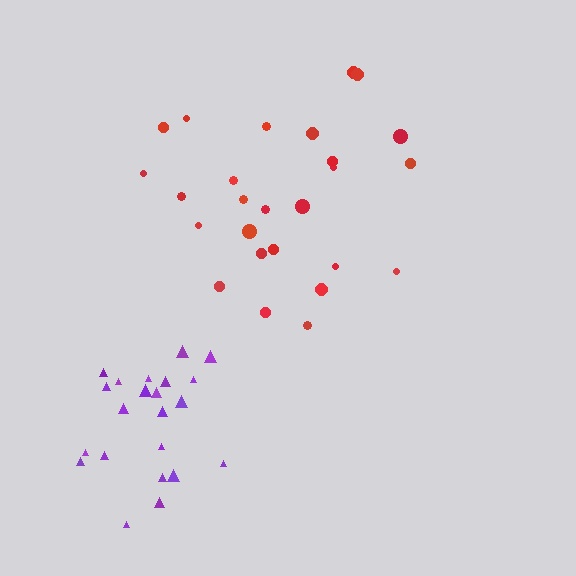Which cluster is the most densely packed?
Purple.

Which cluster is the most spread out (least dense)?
Red.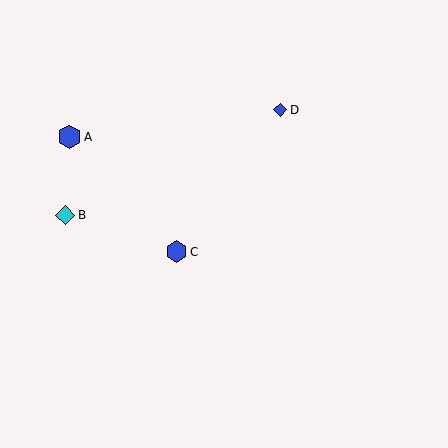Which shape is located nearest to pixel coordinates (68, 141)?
The blue hexagon (labeled A) at (70, 137) is nearest to that location.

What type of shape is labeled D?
Shape D is a blue diamond.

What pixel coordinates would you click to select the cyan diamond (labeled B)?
Click at (65, 215) to select the cyan diamond B.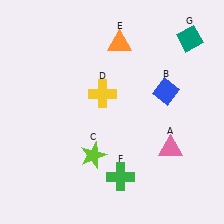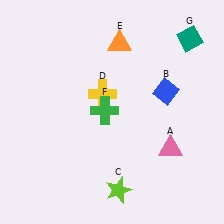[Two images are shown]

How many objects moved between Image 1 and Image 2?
2 objects moved between the two images.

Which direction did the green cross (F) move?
The green cross (F) moved up.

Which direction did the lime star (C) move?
The lime star (C) moved down.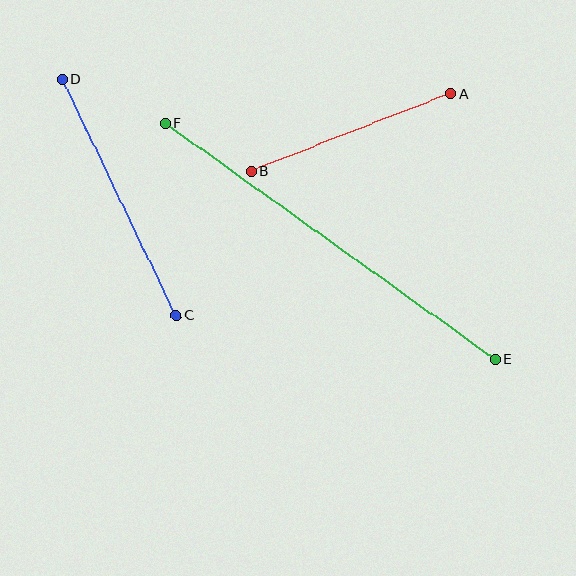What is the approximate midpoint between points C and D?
The midpoint is at approximately (119, 197) pixels.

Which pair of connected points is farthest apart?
Points E and F are farthest apart.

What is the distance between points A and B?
The distance is approximately 214 pixels.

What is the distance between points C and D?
The distance is approximately 262 pixels.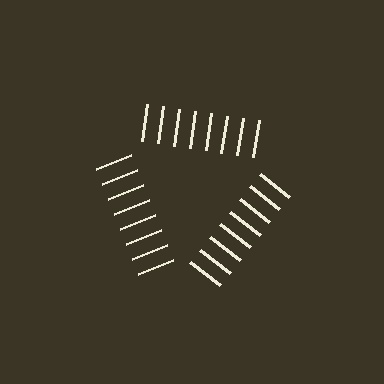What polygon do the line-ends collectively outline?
An illusory triangle — the line segments terminate on its edges but no continuous stroke is drawn.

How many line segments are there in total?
24 — 8 along each of the 3 edges.